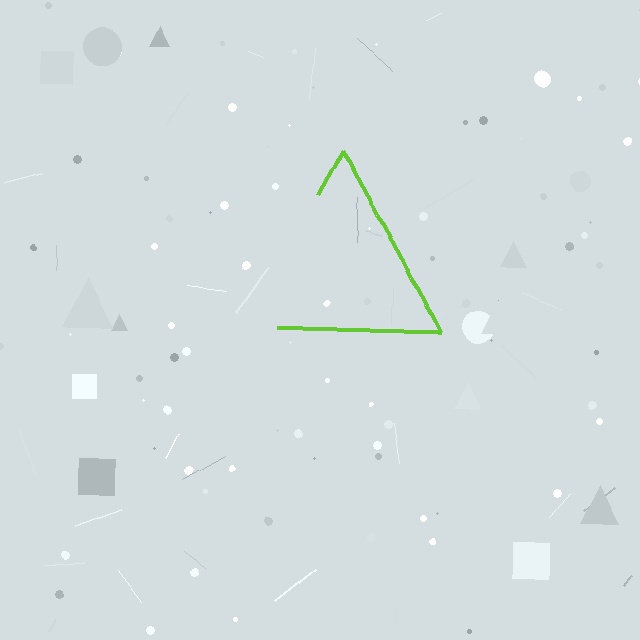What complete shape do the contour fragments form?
The contour fragments form a triangle.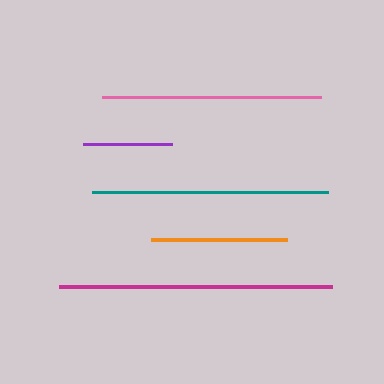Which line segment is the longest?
The magenta line is the longest at approximately 273 pixels.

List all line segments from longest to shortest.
From longest to shortest: magenta, teal, pink, orange, purple.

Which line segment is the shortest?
The purple line is the shortest at approximately 89 pixels.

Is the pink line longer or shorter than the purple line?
The pink line is longer than the purple line.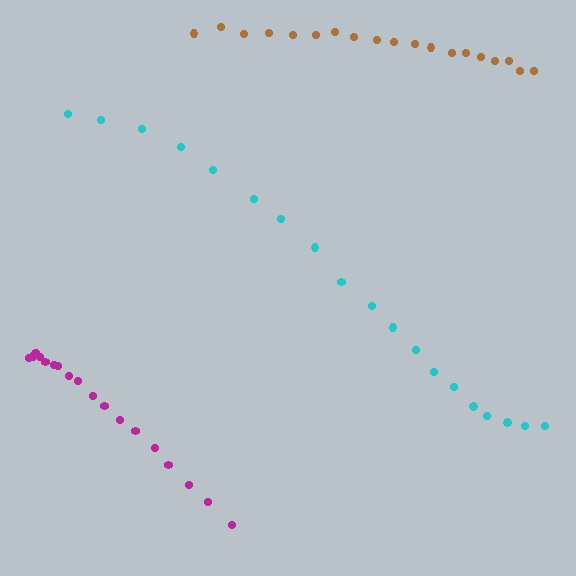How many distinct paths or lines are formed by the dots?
There are 3 distinct paths.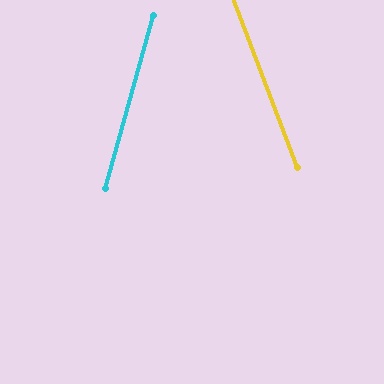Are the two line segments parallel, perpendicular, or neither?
Neither parallel nor perpendicular — they differ by about 36°.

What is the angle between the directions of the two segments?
Approximately 36 degrees.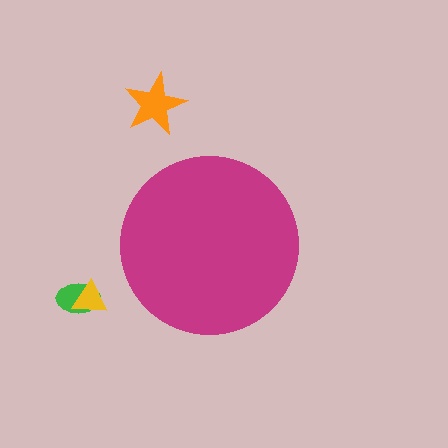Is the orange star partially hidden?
No, the orange star is fully visible.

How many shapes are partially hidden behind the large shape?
0 shapes are partially hidden.